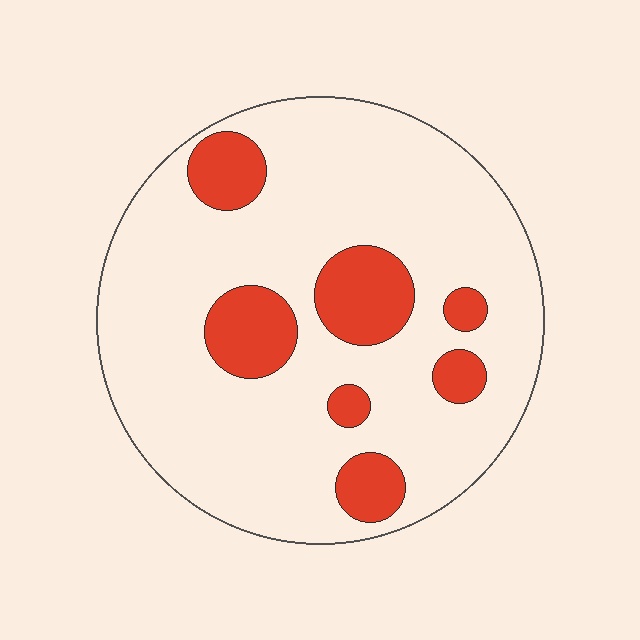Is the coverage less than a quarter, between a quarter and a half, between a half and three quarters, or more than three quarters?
Less than a quarter.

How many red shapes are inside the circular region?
7.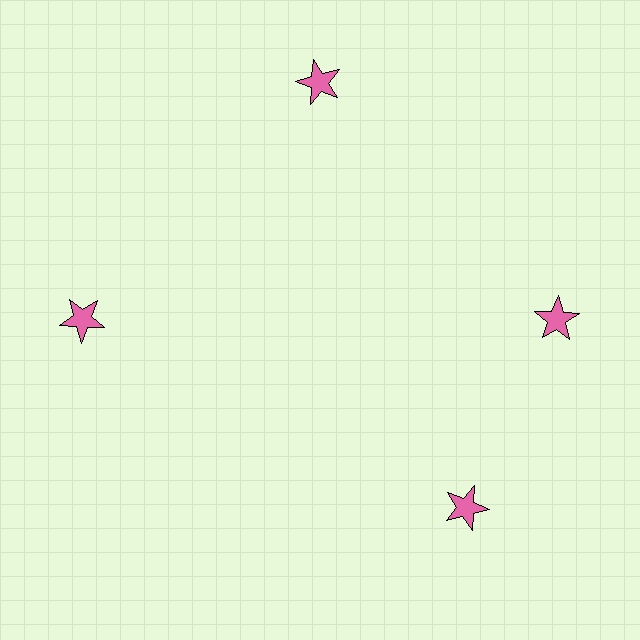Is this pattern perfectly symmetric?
No. The 4 pink stars are arranged in a ring, but one element near the 6 o'clock position is rotated out of alignment along the ring, breaking the 4-fold rotational symmetry.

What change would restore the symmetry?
The symmetry would be restored by rotating it back into even spacing with its neighbors so that all 4 stars sit at equal angles and equal distance from the center.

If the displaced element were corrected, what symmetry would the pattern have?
It would have 4-fold rotational symmetry — the pattern would map onto itself every 90 degrees.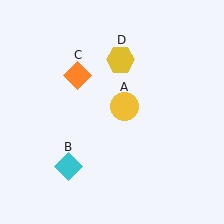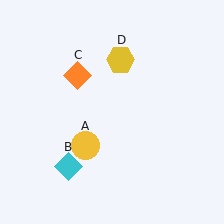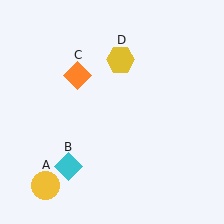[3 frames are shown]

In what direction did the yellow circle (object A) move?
The yellow circle (object A) moved down and to the left.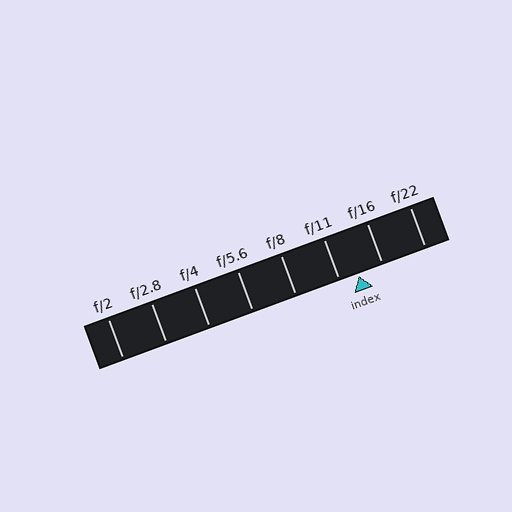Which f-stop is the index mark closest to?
The index mark is closest to f/11.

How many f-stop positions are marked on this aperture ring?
There are 8 f-stop positions marked.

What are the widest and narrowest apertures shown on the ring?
The widest aperture shown is f/2 and the narrowest is f/22.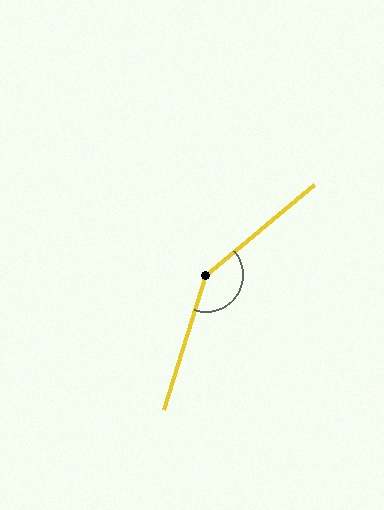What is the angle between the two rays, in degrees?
Approximately 148 degrees.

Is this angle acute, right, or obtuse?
It is obtuse.